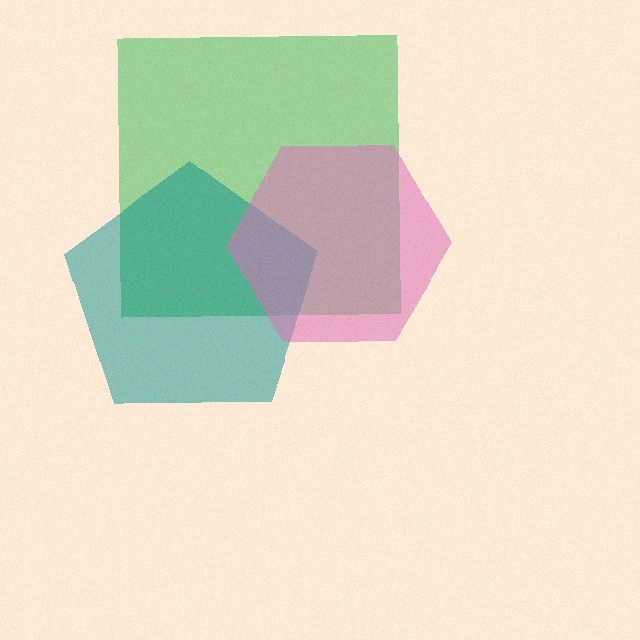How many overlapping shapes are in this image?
There are 3 overlapping shapes in the image.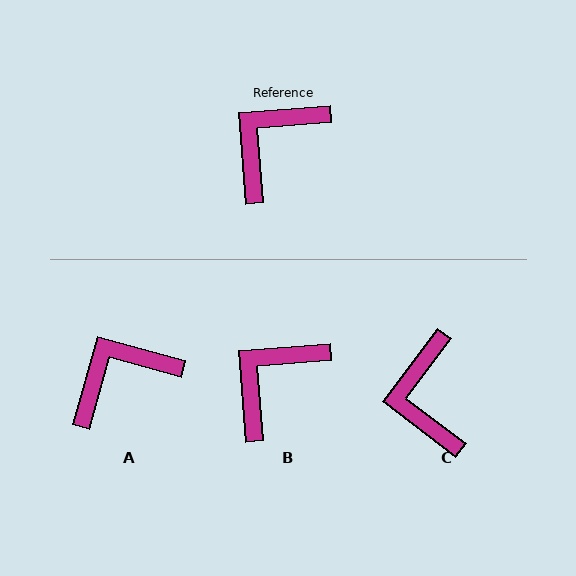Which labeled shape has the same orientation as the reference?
B.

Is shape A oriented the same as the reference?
No, it is off by about 20 degrees.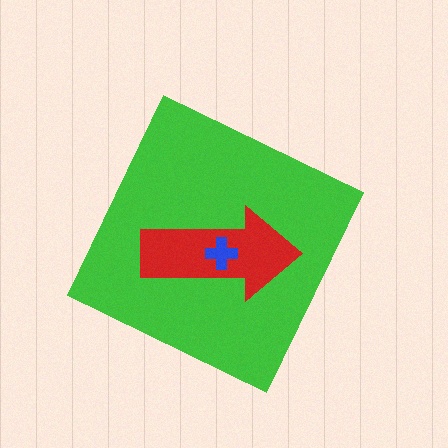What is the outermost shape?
The green diamond.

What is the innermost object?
The blue cross.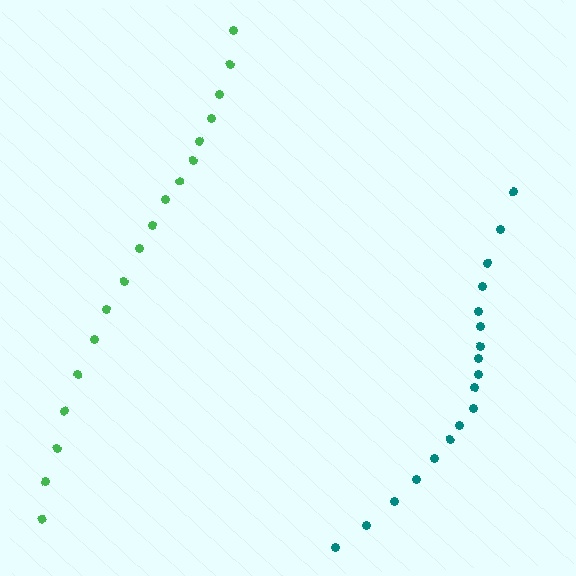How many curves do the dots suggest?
There are 2 distinct paths.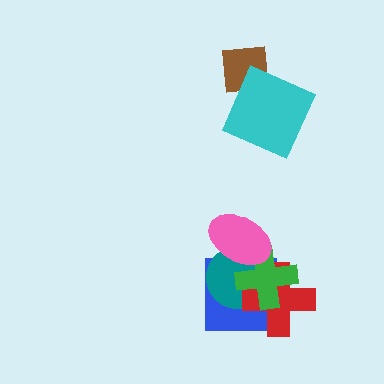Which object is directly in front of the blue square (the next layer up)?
The teal circle is directly in front of the blue square.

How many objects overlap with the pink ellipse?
3 objects overlap with the pink ellipse.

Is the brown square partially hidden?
Yes, it is partially covered by another shape.